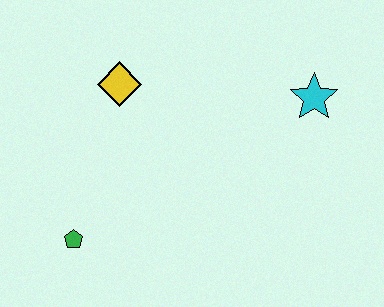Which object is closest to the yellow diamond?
The green pentagon is closest to the yellow diamond.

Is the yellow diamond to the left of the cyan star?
Yes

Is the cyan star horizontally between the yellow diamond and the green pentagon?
No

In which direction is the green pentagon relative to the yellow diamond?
The green pentagon is below the yellow diamond.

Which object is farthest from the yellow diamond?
The cyan star is farthest from the yellow diamond.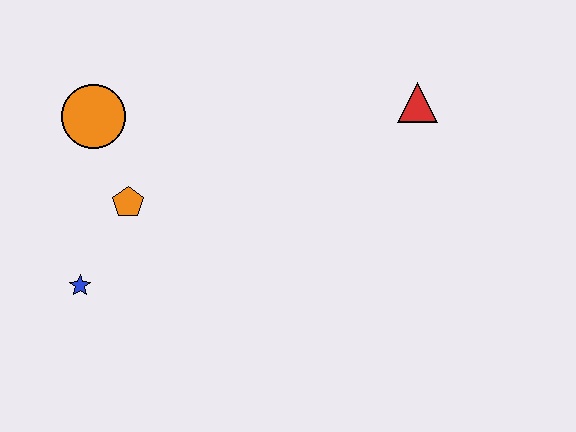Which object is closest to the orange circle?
The orange pentagon is closest to the orange circle.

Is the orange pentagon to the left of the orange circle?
No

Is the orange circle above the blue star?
Yes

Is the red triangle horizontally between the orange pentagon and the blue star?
No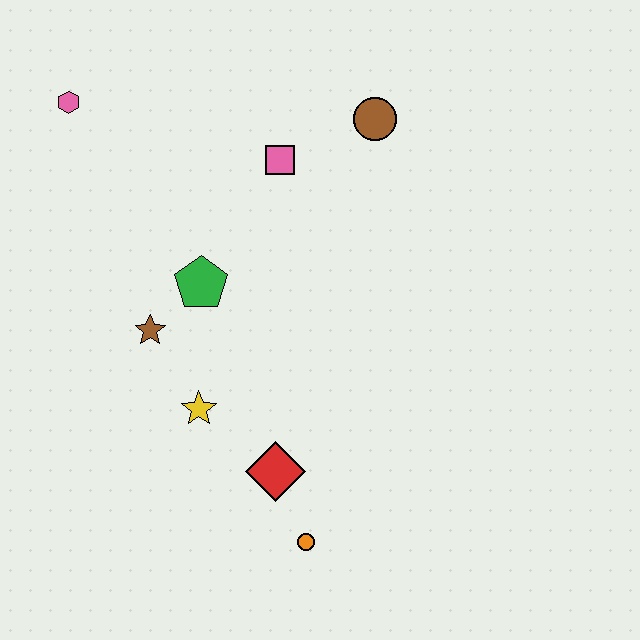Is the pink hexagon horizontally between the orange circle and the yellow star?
No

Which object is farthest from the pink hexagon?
The orange circle is farthest from the pink hexagon.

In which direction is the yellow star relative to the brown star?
The yellow star is below the brown star.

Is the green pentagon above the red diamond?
Yes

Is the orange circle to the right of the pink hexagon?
Yes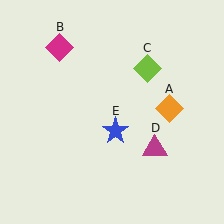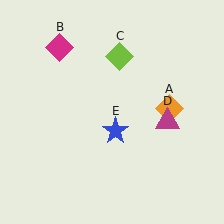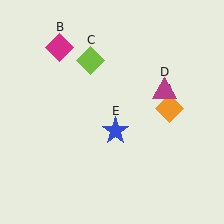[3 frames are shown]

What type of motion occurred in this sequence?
The lime diamond (object C), magenta triangle (object D) rotated counterclockwise around the center of the scene.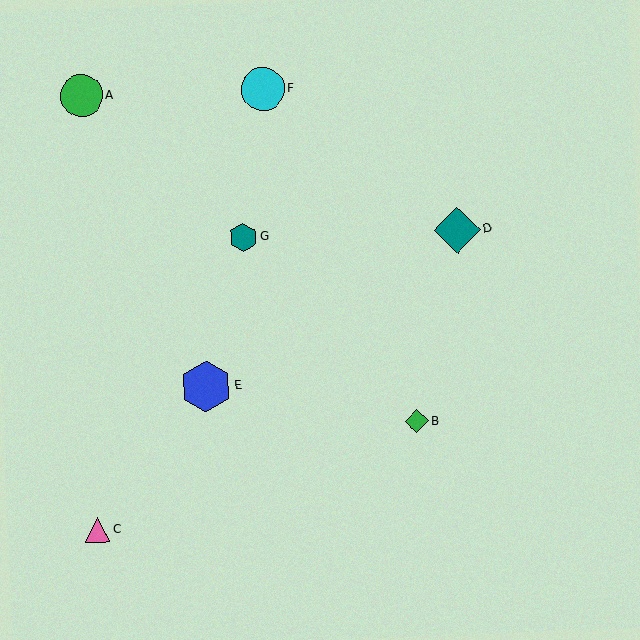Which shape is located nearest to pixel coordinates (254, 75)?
The cyan circle (labeled F) at (263, 89) is nearest to that location.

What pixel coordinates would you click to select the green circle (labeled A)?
Click at (82, 96) to select the green circle A.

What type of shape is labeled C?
Shape C is a pink triangle.